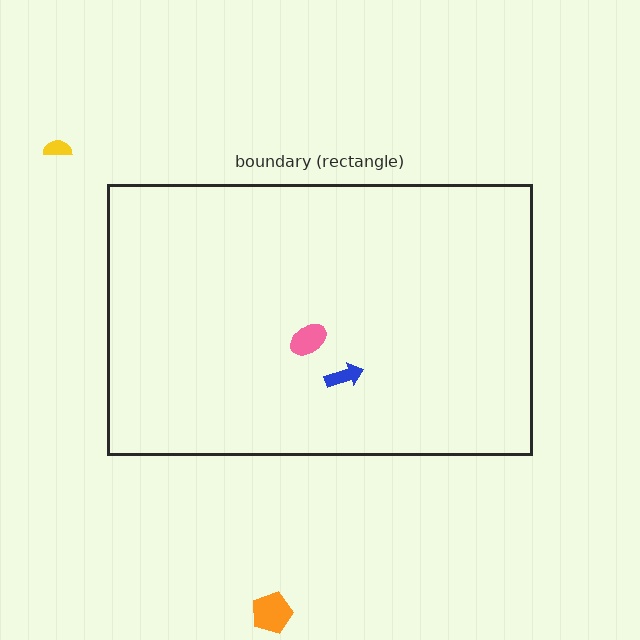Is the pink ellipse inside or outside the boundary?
Inside.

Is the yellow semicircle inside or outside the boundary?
Outside.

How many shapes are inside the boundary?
2 inside, 2 outside.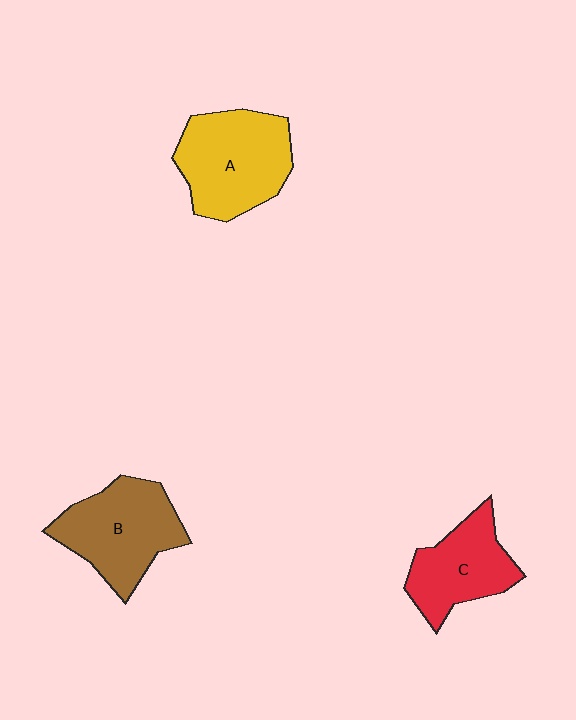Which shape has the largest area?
Shape A (yellow).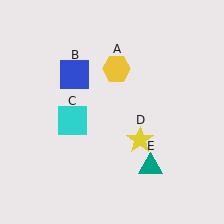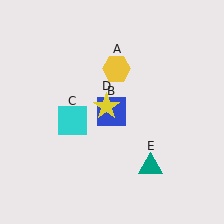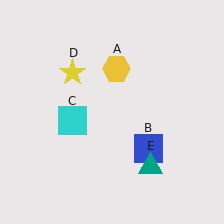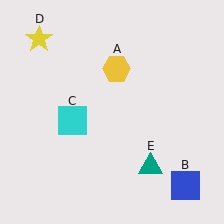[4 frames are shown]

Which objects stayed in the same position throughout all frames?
Yellow hexagon (object A) and cyan square (object C) and teal triangle (object E) remained stationary.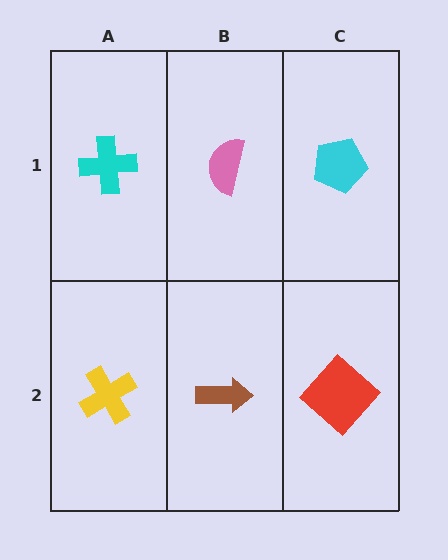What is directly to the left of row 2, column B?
A yellow cross.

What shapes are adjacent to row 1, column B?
A brown arrow (row 2, column B), a cyan cross (row 1, column A), a cyan pentagon (row 1, column C).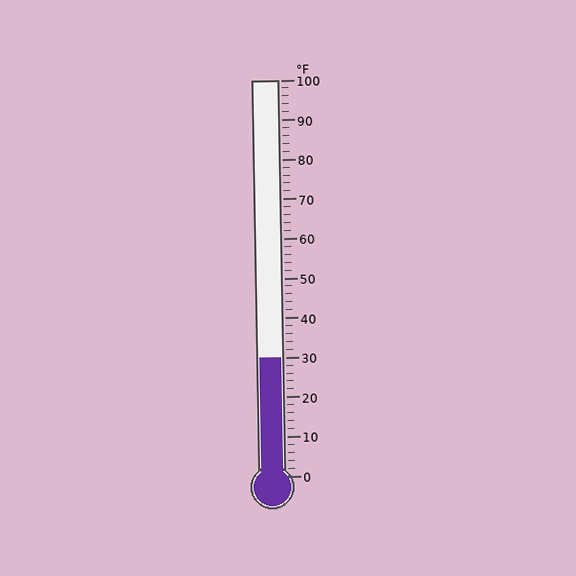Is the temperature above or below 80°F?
The temperature is below 80°F.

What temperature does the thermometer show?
The thermometer shows approximately 30°F.